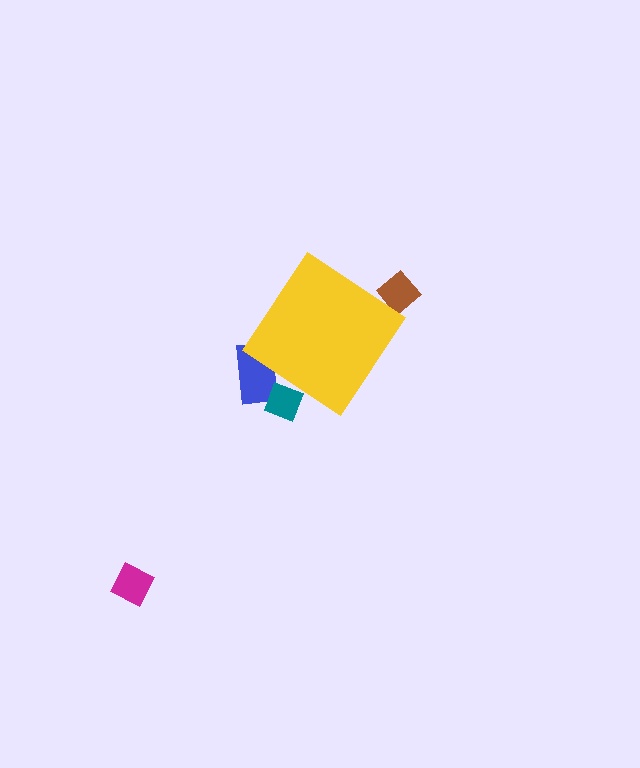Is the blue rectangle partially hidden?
Yes, the blue rectangle is partially hidden behind the yellow diamond.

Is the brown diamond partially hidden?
Yes, the brown diamond is partially hidden behind the yellow diamond.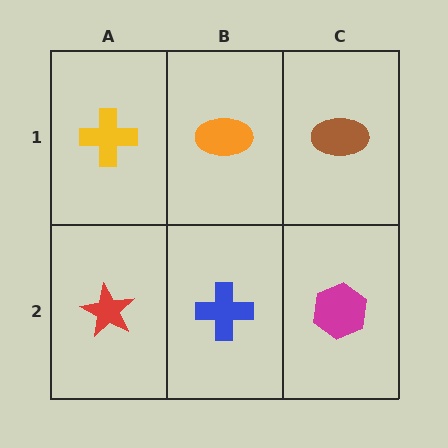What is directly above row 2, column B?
An orange ellipse.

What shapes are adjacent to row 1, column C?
A magenta hexagon (row 2, column C), an orange ellipse (row 1, column B).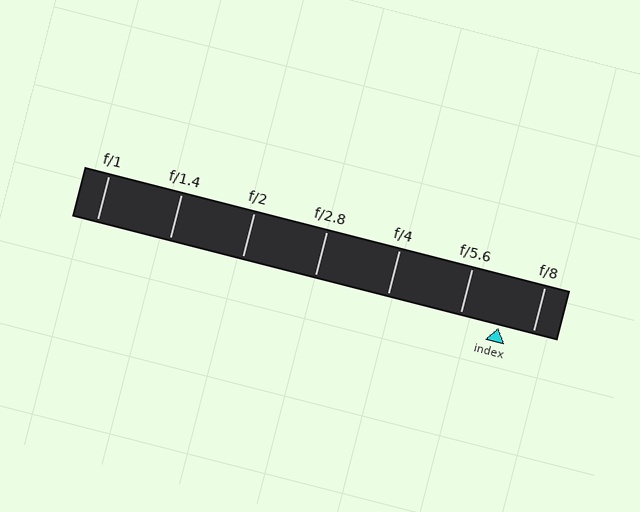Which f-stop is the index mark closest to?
The index mark is closest to f/8.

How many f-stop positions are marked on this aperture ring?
There are 7 f-stop positions marked.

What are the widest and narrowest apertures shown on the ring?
The widest aperture shown is f/1 and the narrowest is f/8.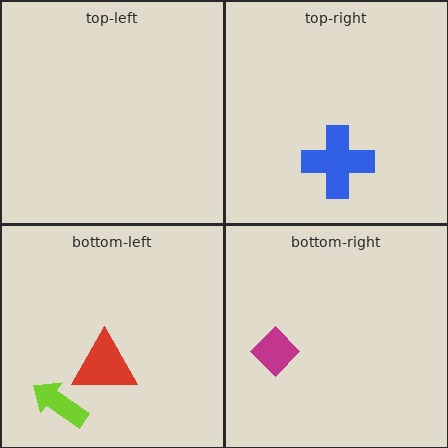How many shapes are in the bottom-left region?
2.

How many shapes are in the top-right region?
1.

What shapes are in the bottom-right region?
The magenta diamond.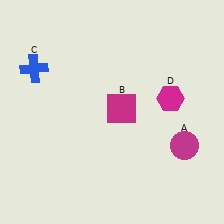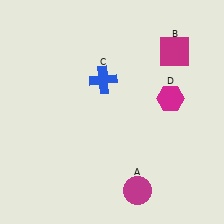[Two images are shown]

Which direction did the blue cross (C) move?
The blue cross (C) moved right.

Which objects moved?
The objects that moved are: the magenta circle (A), the magenta square (B), the blue cross (C).